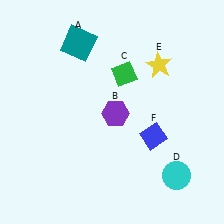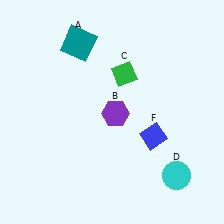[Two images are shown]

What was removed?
The yellow star (E) was removed in Image 2.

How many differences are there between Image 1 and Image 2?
There is 1 difference between the two images.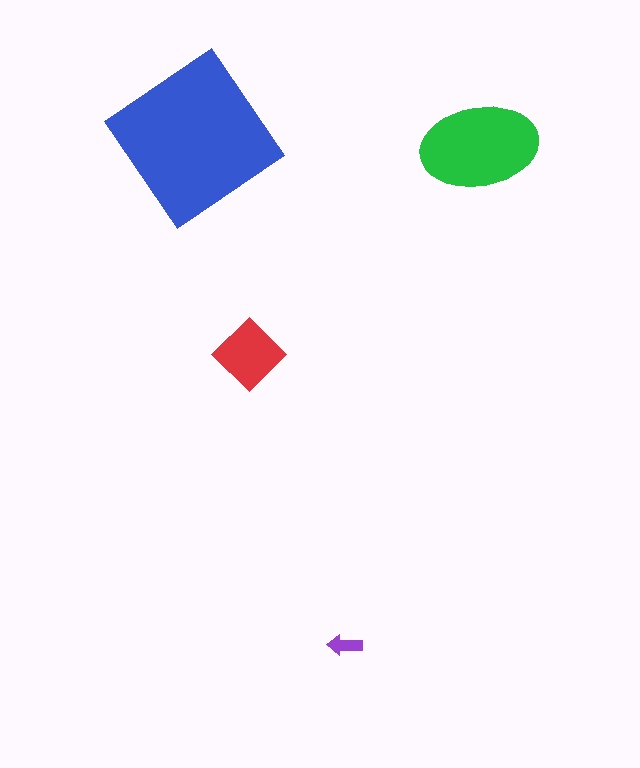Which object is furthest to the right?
The green ellipse is rightmost.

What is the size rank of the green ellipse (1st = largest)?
2nd.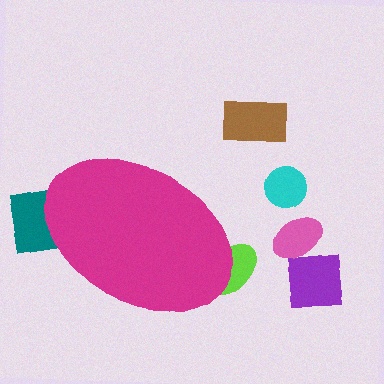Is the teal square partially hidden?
Yes, the teal square is partially hidden behind the magenta ellipse.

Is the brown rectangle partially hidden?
No, the brown rectangle is fully visible.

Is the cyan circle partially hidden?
No, the cyan circle is fully visible.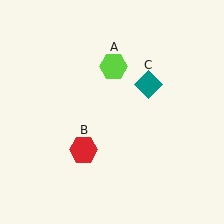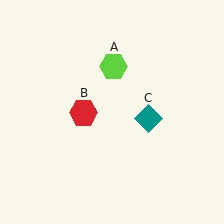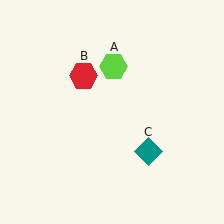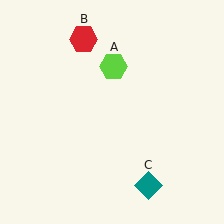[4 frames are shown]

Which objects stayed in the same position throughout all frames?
Lime hexagon (object A) remained stationary.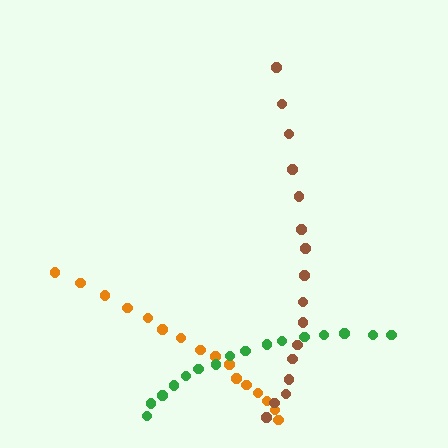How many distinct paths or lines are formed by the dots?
There are 3 distinct paths.